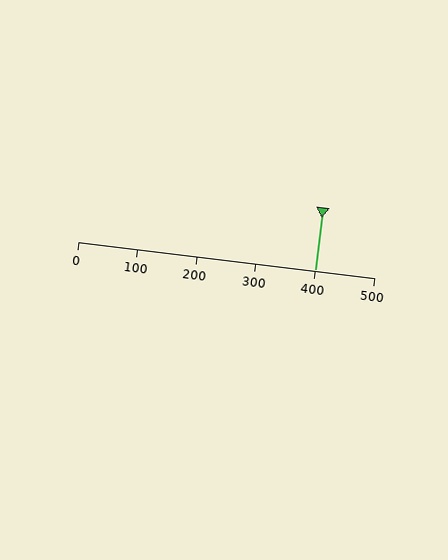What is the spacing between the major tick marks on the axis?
The major ticks are spaced 100 apart.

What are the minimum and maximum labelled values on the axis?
The axis runs from 0 to 500.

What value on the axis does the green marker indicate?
The marker indicates approximately 400.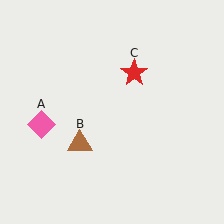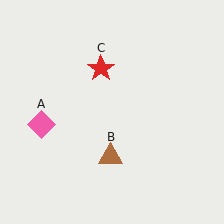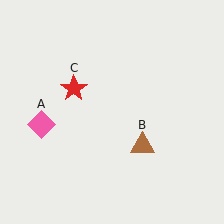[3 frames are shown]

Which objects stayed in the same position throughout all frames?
Pink diamond (object A) remained stationary.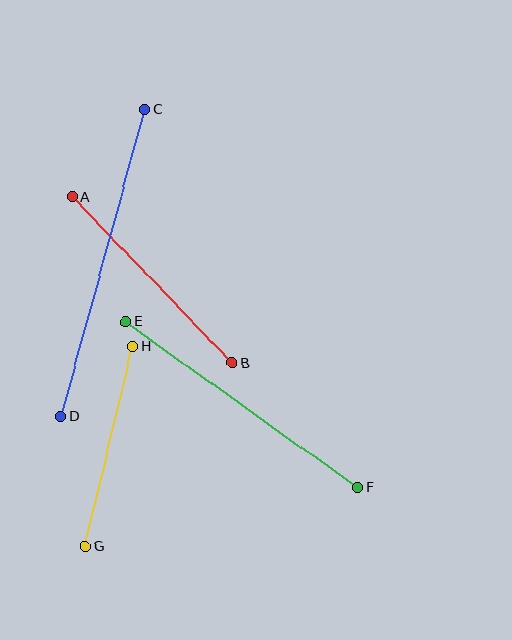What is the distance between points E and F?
The distance is approximately 285 pixels.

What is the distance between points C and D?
The distance is approximately 318 pixels.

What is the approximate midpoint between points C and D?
The midpoint is at approximately (103, 263) pixels.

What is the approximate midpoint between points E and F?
The midpoint is at approximately (242, 405) pixels.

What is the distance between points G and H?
The distance is approximately 205 pixels.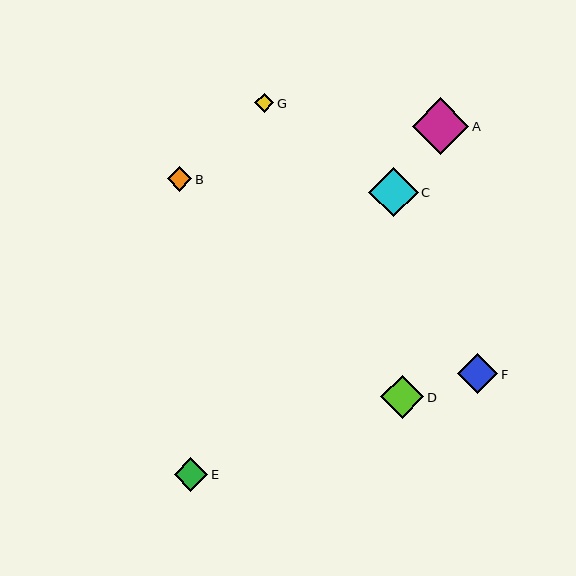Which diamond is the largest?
Diamond A is the largest with a size of approximately 56 pixels.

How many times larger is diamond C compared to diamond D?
Diamond C is approximately 1.1 times the size of diamond D.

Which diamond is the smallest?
Diamond G is the smallest with a size of approximately 19 pixels.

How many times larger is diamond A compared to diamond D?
Diamond A is approximately 1.3 times the size of diamond D.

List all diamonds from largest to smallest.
From largest to smallest: A, C, D, F, E, B, G.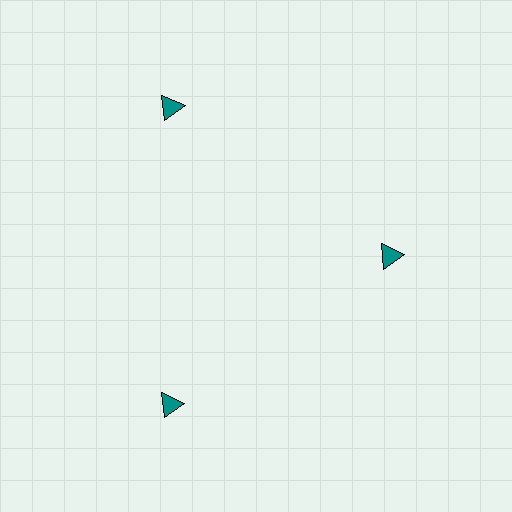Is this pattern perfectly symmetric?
No. The 3 teal triangles are arranged in a ring, but one element near the 3 o'clock position is pulled inward toward the center, breaking the 3-fold rotational symmetry.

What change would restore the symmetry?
The symmetry would be restored by moving it outward, back onto the ring so that all 3 triangles sit at equal angles and equal distance from the center.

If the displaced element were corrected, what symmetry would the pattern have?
It would have 3-fold rotational symmetry — the pattern would map onto itself every 120 degrees.